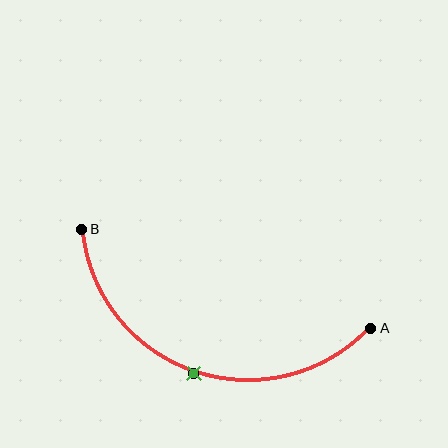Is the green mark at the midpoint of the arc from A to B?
Yes. The green mark lies on the arc at equal arc-length from both A and B — it is the arc midpoint.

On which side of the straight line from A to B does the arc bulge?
The arc bulges below the straight line connecting A and B.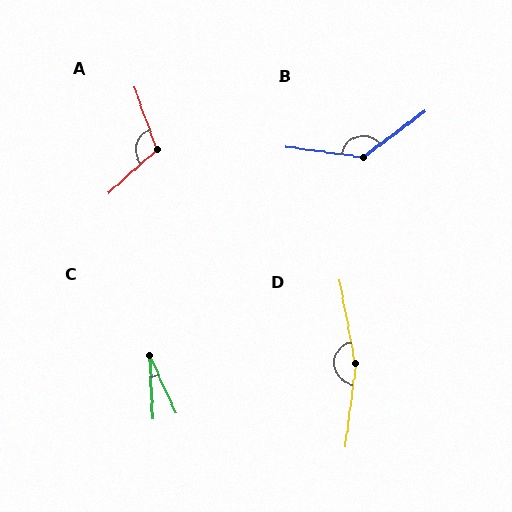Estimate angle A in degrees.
Approximately 112 degrees.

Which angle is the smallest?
C, at approximately 22 degrees.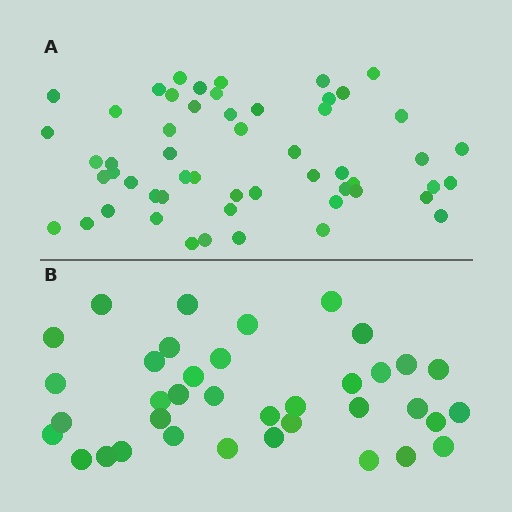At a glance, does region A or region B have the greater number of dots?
Region A (the top region) has more dots.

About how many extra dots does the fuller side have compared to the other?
Region A has approximately 15 more dots than region B.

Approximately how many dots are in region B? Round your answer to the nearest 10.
About 40 dots. (The exact count is 37, which rounds to 40.)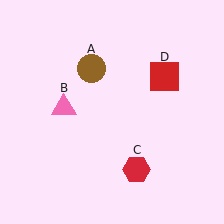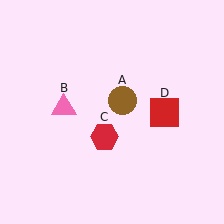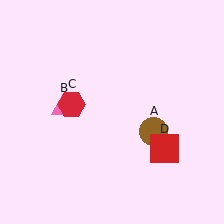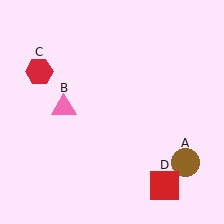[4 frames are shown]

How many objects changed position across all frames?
3 objects changed position: brown circle (object A), red hexagon (object C), red square (object D).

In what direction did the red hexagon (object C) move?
The red hexagon (object C) moved up and to the left.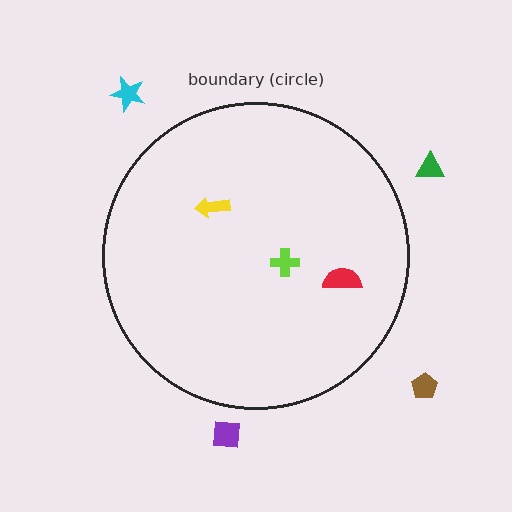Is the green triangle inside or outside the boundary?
Outside.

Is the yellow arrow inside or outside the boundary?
Inside.